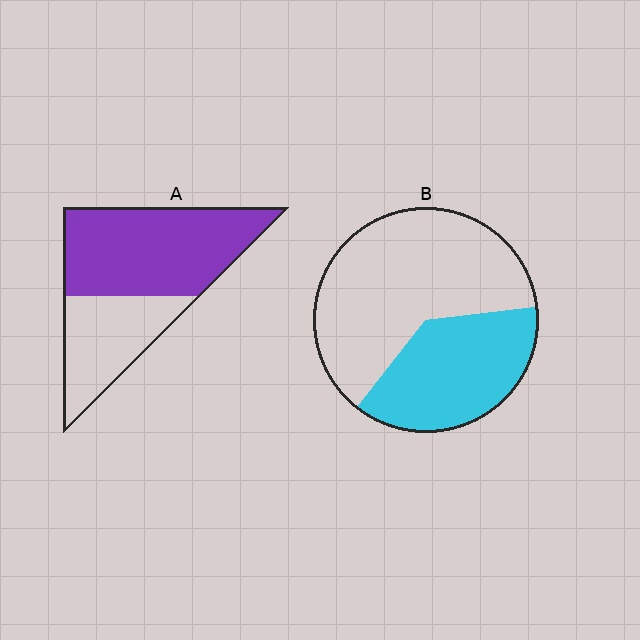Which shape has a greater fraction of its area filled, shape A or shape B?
Shape A.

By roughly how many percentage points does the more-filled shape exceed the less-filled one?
By roughly 25 percentage points (A over B).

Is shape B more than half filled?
No.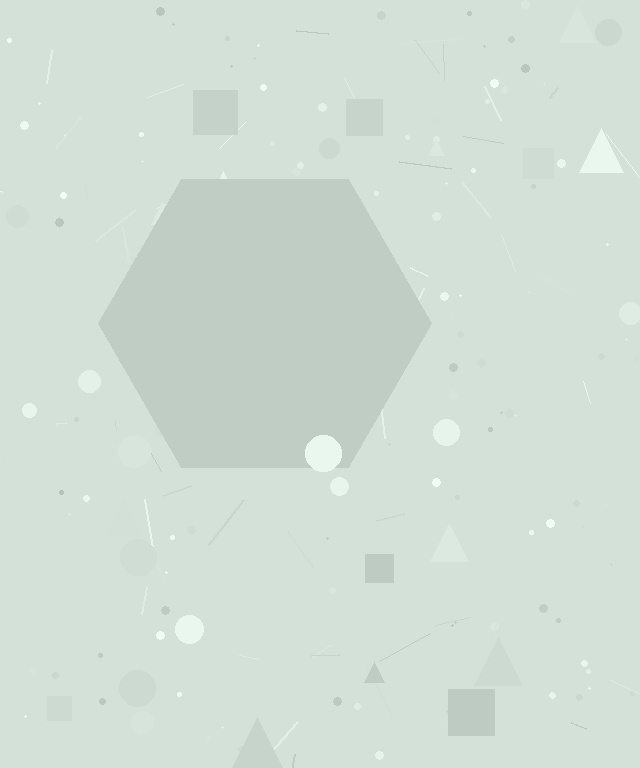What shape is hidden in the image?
A hexagon is hidden in the image.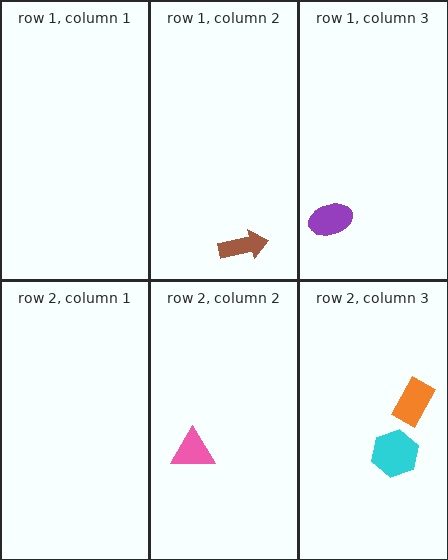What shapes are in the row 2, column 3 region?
The orange rectangle, the cyan hexagon.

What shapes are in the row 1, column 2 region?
The brown arrow.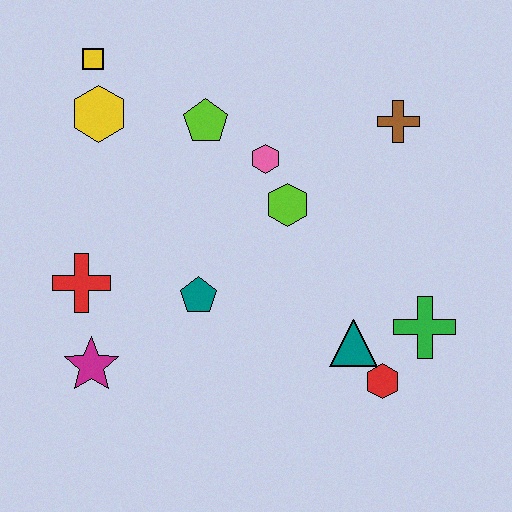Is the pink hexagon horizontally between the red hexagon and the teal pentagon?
Yes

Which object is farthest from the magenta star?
The brown cross is farthest from the magenta star.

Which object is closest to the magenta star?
The red cross is closest to the magenta star.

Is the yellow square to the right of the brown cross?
No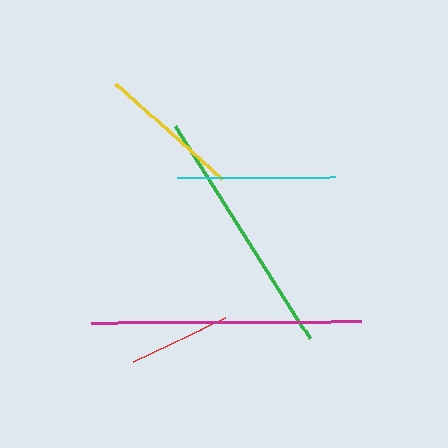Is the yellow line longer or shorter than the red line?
The yellow line is longer than the red line.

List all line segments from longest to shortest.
From longest to shortest: magenta, green, cyan, yellow, red.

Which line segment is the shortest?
The red line is the shortest at approximately 103 pixels.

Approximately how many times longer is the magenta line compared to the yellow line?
The magenta line is approximately 1.9 times the length of the yellow line.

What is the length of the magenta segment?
The magenta segment is approximately 271 pixels long.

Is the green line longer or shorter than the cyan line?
The green line is longer than the cyan line.